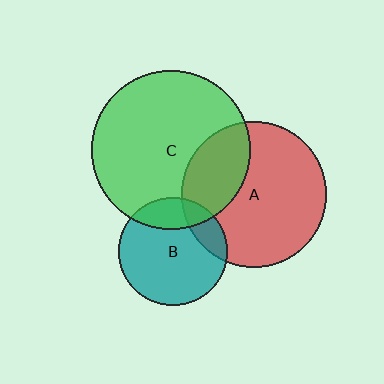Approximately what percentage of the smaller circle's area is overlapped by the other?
Approximately 20%.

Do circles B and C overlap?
Yes.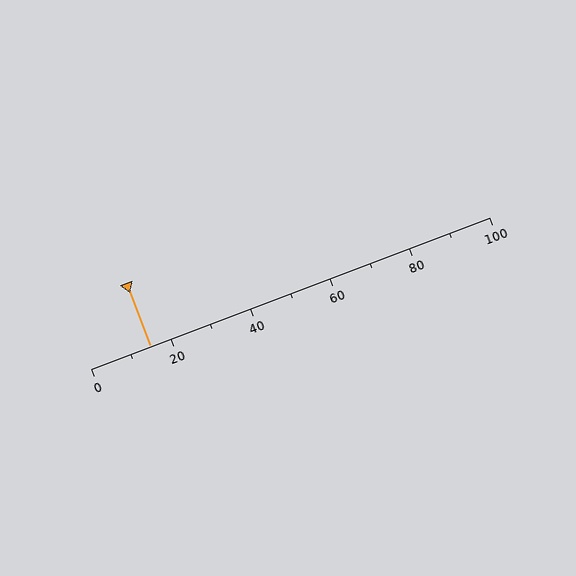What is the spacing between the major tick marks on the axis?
The major ticks are spaced 20 apart.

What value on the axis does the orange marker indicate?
The marker indicates approximately 15.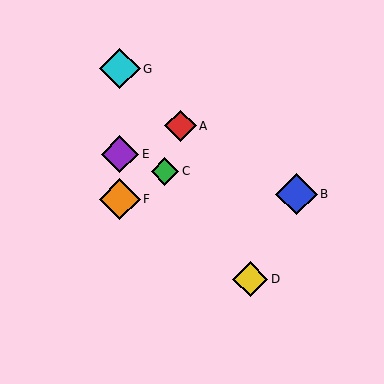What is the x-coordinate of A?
Object A is at x≈180.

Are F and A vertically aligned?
No, F is at x≈120 and A is at x≈180.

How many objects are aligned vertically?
3 objects (E, F, G) are aligned vertically.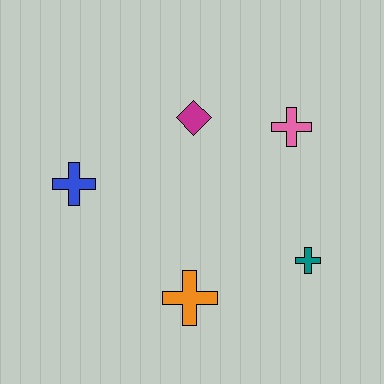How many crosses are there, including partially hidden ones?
There are 4 crosses.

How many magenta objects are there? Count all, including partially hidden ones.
There is 1 magenta object.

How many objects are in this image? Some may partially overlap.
There are 5 objects.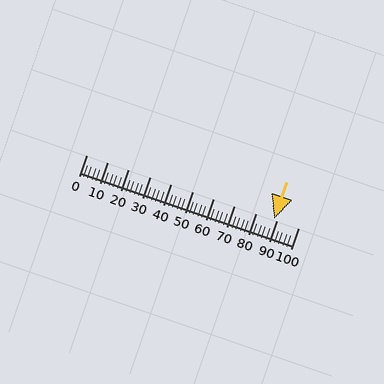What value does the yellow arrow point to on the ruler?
The yellow arrow points to approximately 89.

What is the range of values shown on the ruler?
The ruler shows values from 0 to 100.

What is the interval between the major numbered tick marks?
The major tick marks are spaced 10 units apart.